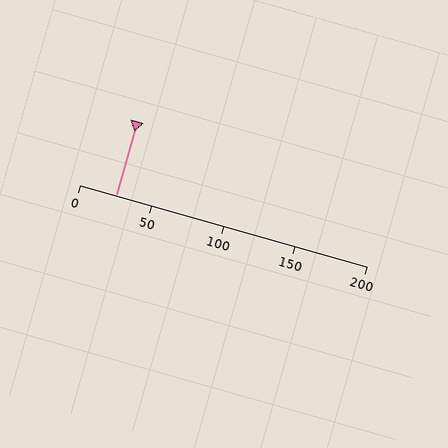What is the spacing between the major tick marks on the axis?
The major ticks are spaced 50 apart.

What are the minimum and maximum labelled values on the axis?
The axis runs from 0 to 200.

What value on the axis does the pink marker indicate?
The marker indicates approximately 25.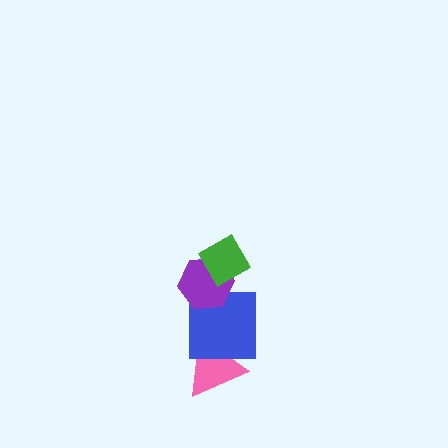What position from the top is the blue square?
The blue square is 3rd from the top.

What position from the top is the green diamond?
The green diamond is 1st from the top.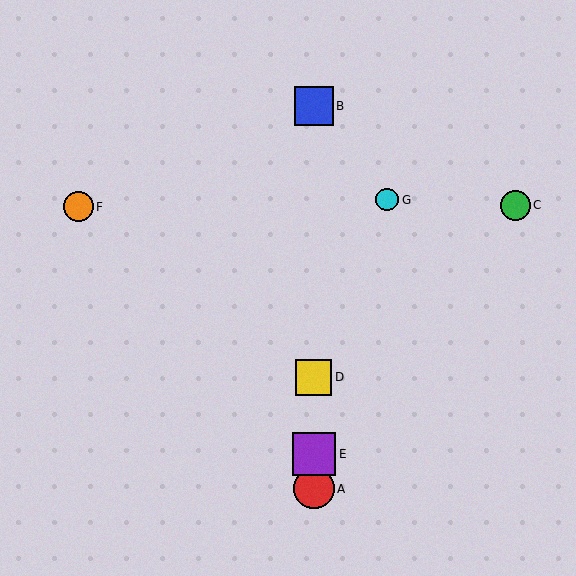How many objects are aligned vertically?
4 objects (A, B, D, E) are aligned vertically.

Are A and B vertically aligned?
Yes, both are at x≈314.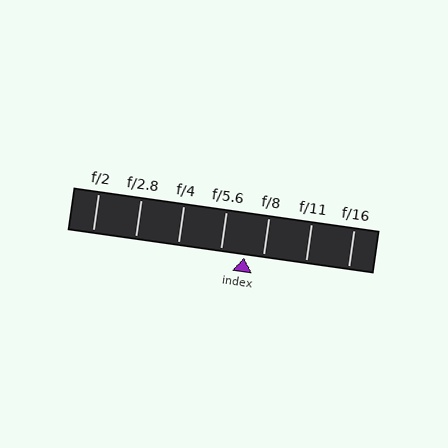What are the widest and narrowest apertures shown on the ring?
The widest aperture shown is f/2 and the narrowest is f/16.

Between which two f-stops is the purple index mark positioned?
The index mark is between f/5.6 and f/8.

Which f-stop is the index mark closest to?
The index mark is closest to f/8.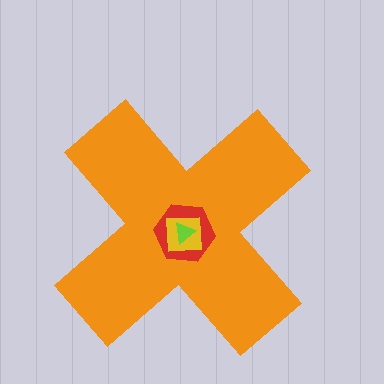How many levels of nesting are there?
4.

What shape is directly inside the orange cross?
The red hexagon.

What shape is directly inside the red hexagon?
The yellow square.